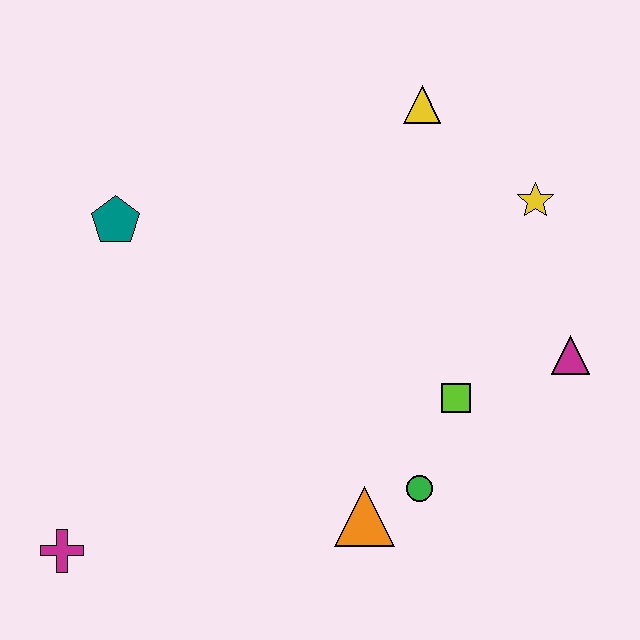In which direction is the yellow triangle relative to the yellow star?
The yellow triangle is to the left of the yellow star.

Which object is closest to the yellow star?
The yellow triangle is closest to the yellow star.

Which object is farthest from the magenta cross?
The yellow star is farthest from the magenta cross.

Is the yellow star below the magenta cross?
No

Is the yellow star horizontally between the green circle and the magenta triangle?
Yes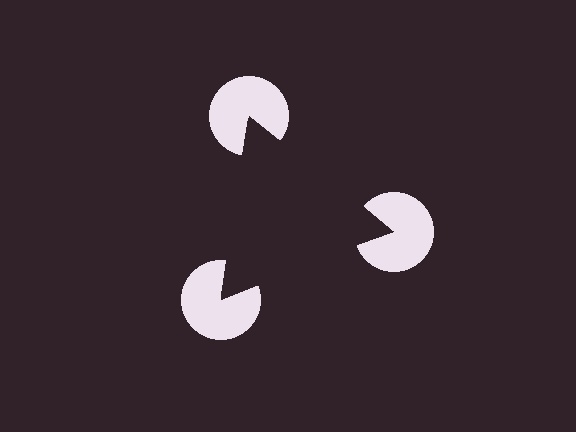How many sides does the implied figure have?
3 sides.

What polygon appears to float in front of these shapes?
An illusory triangle — its edges are inferred from the aligned wedge cuts in the pac-man discs, not physically drawn.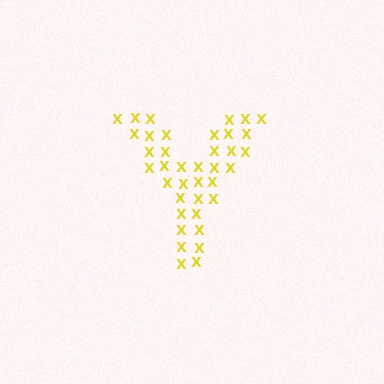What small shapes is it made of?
It is made of small letter X's.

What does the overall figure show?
The overall figure shows the letter Y.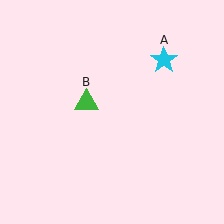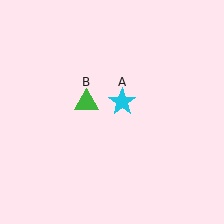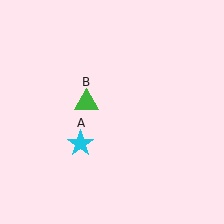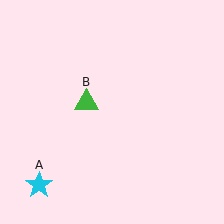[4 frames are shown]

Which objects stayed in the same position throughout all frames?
Green triangle (object B) remained stationary.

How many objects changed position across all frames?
1 object changed position: cyan star (object A).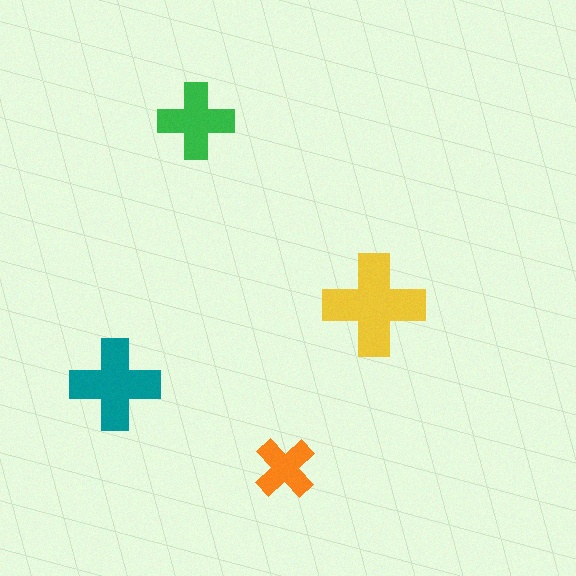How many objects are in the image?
There are 4 objects in the image.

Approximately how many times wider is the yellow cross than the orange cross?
About 1.5 times wider.